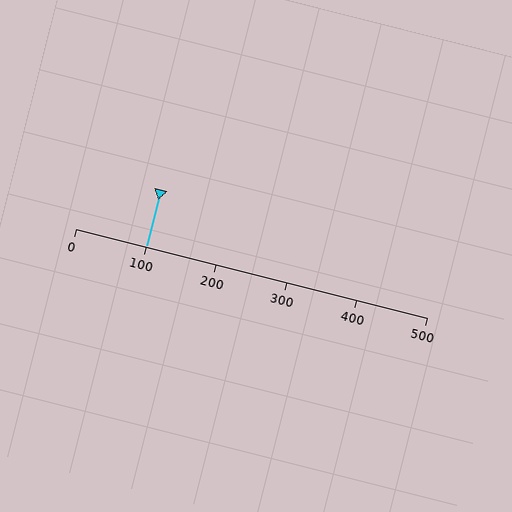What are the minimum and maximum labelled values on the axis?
The axis runs from 0 to 500.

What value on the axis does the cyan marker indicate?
The marker indicates approximately 100.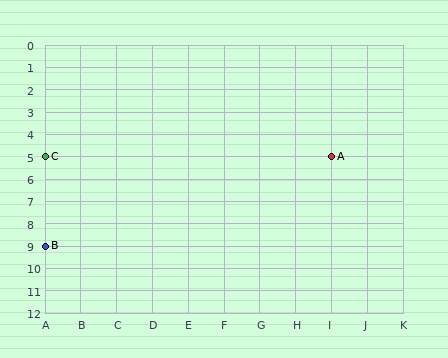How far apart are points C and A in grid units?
Points C and A are 8 columns apart.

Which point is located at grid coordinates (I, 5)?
Point A is at (I, 5).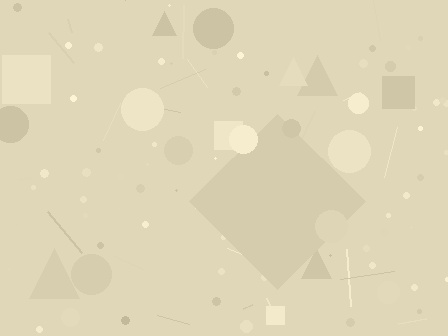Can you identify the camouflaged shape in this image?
The camouflaged shape is a diamond.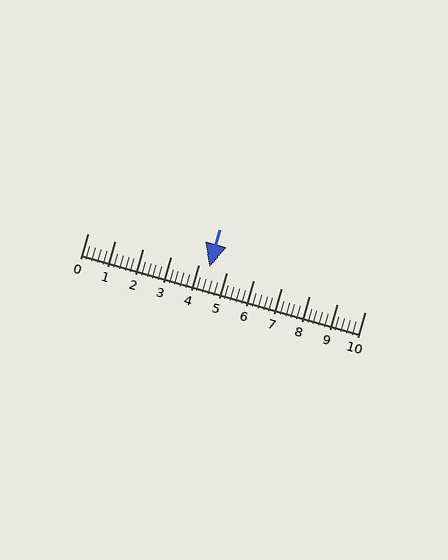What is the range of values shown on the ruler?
The ruler shows values from 0 to 10.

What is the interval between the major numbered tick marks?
The major tick marks are spaced 1 units apart.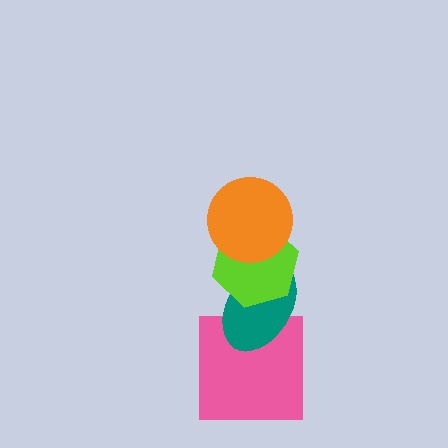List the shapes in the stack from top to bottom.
From top to bottom: the orange circle, the lime hexagon, the teal ellipse, the pink square.